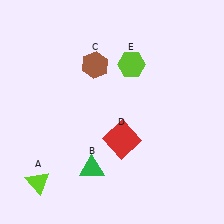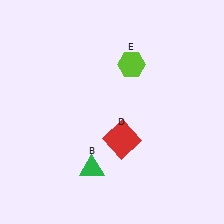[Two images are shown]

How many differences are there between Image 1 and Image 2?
There are 2 differences between the two images.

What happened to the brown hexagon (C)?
The brown hexagon (C) was removed in Image 2. It was in the top-left area of Image 1.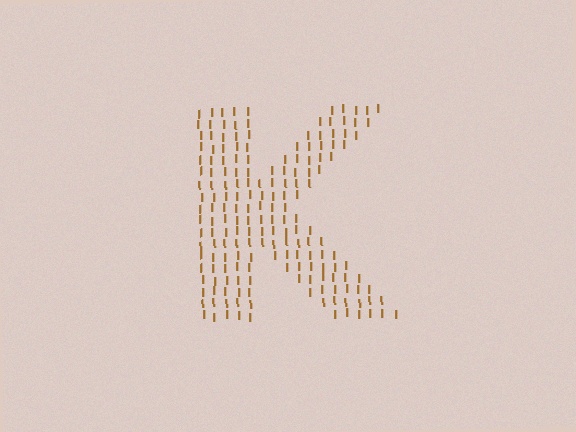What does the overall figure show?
The overall figure shows the letter K.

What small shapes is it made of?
It is made of small letter I's.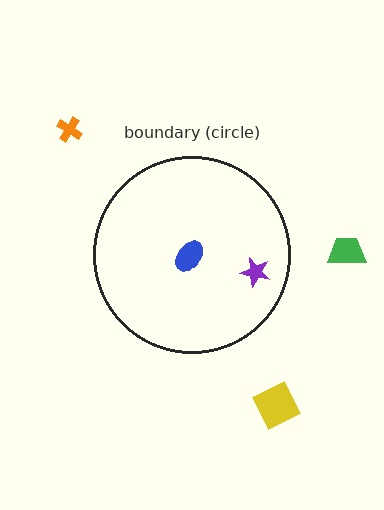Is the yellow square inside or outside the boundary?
Outside.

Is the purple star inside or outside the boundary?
Inside.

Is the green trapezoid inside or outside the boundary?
Outside.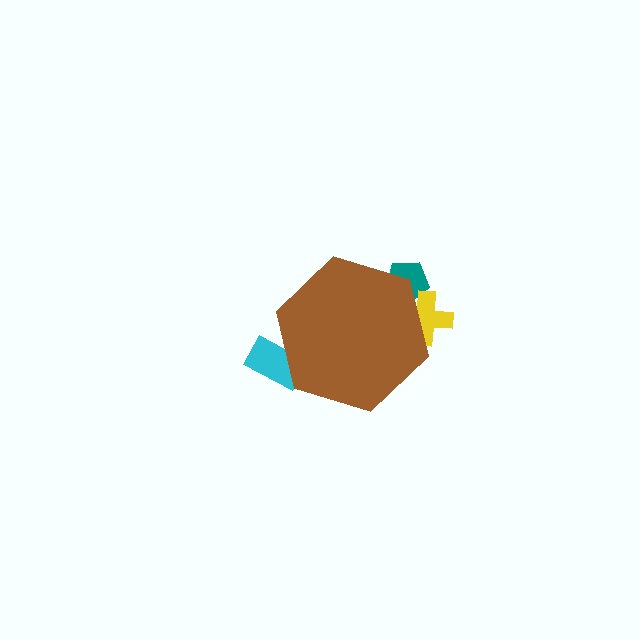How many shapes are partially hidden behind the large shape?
3 shapes are partially hidden.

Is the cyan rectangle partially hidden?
Yes, the cyan rectangle is partially hidden behind the brown hexagon.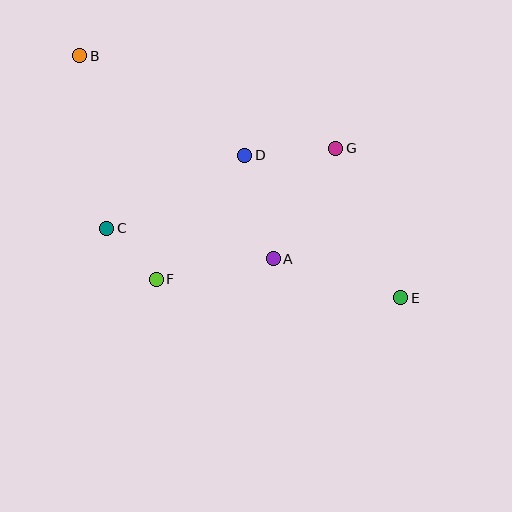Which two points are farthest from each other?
Points B and E are farthest from each other.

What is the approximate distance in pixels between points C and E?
The distance between C and E is approximately 302 pixels.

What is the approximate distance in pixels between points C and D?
The distance between C and D is approximately 156 pixels.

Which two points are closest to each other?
Points C and F are closest to each other.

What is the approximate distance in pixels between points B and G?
The distance between B and G is approximately 272 pixels.